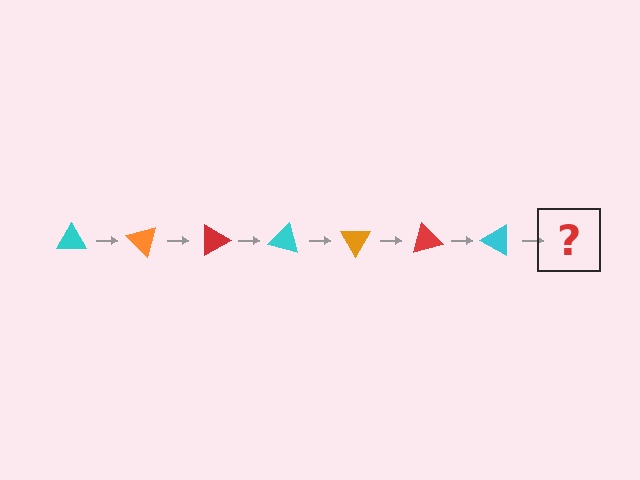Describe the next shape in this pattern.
It should be an orange triangle, rotated 315 degrees from the start.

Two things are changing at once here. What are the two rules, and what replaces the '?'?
The two rules are that it rotates 45 degrees each step and the color cycles through cyan, orange, and red. The '?' should be an orange triangle, rotated 315 degrees from the start.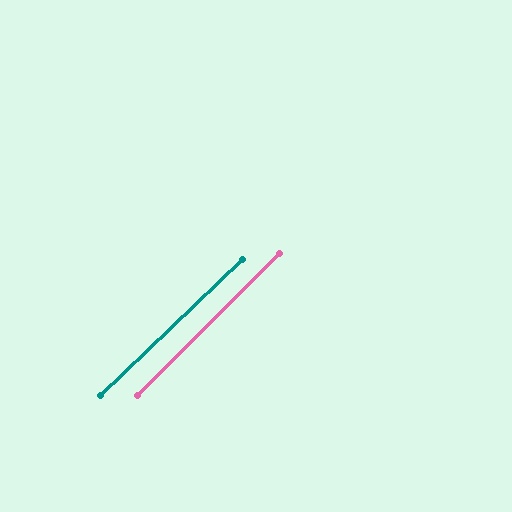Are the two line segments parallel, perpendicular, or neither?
Parallel — their directions differ by only 1.1°.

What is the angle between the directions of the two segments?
Approximately 1 degree.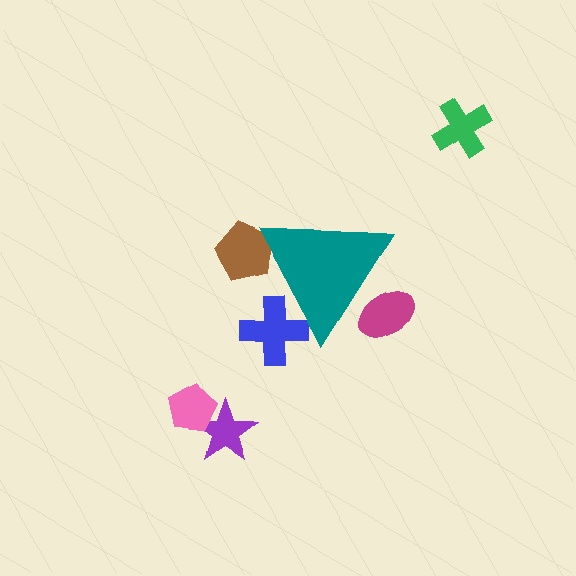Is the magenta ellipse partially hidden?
Yes, the magenta ellipse is partially hidden behind the teal triangle.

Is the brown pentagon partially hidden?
Yes, the brown pentagon is partially hidden behind the teal triangle.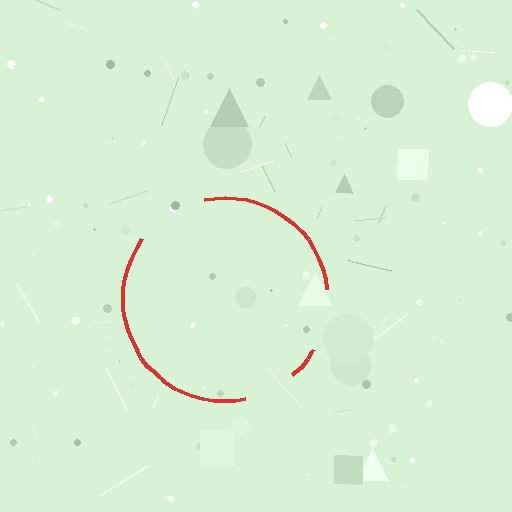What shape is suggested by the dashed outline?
The dashed outline suggests a circle.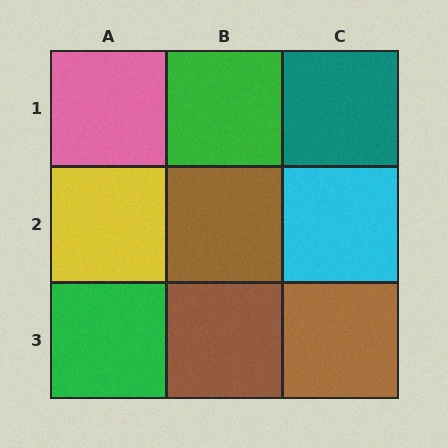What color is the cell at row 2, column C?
Cyan.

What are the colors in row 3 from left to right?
Green, brown, brown.